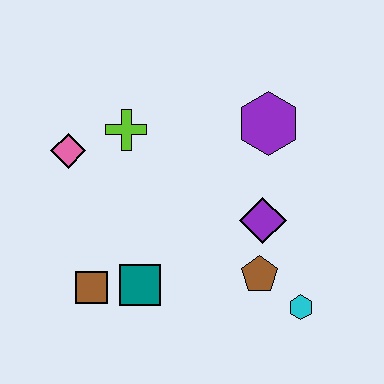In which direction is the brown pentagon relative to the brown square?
The brown pentagon is to the right of the brown square.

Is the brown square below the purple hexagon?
Yes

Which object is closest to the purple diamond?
The brown pentagon is closest to the purple diamond.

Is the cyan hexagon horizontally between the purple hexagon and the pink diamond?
No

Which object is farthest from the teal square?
The purple hexagon is farthest from the teal square.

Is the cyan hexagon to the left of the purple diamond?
No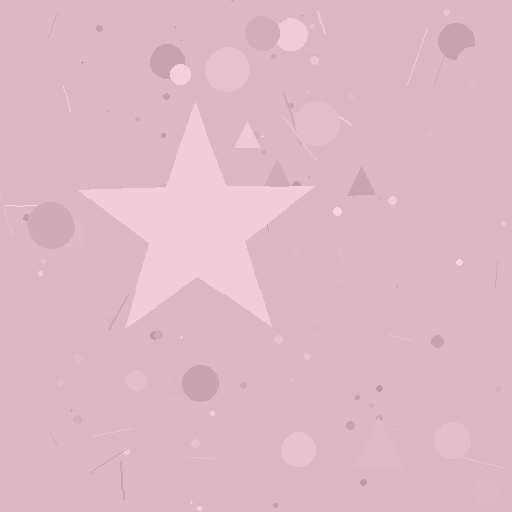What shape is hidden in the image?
A star is hidden in the image.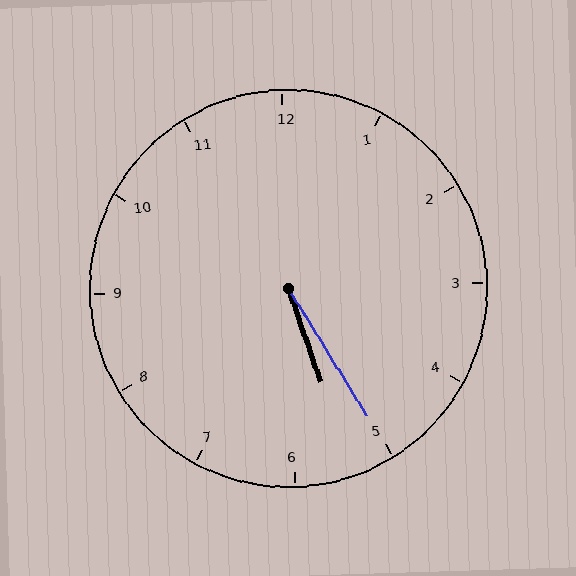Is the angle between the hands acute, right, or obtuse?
It is acute.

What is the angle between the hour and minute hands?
Approximately 12 degrees.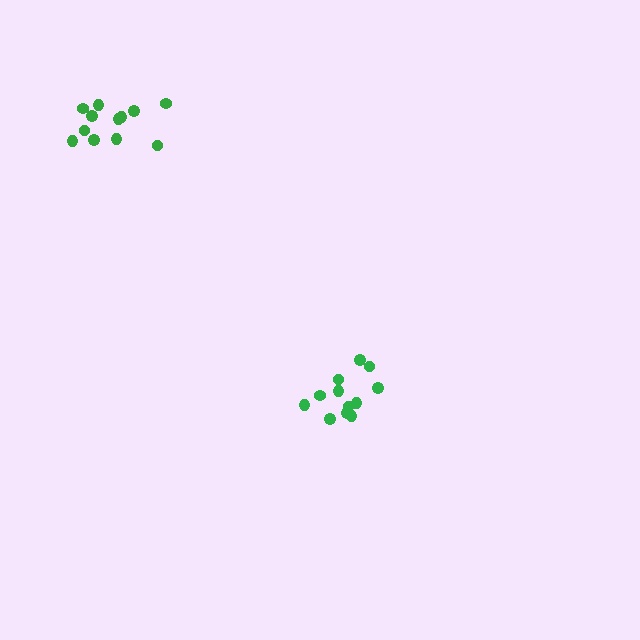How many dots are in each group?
Group 1: 12 dots, Group 2: 12 dots (24 total).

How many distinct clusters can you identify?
There are 2 distinct clusters.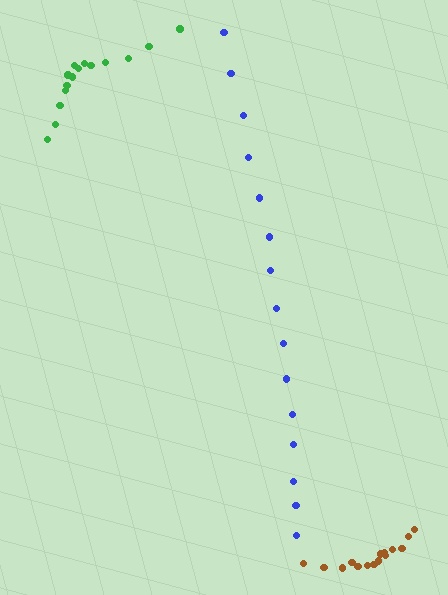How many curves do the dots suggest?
There are 3 distinct paths.